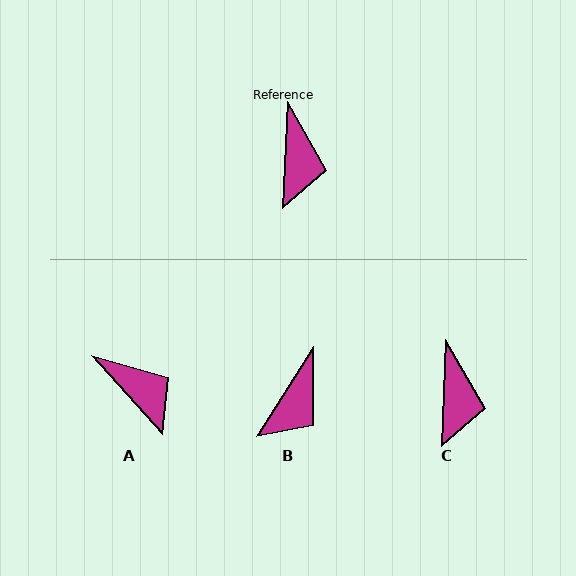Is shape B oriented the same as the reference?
No, it is off by about 30 degrees.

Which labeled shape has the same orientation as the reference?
C.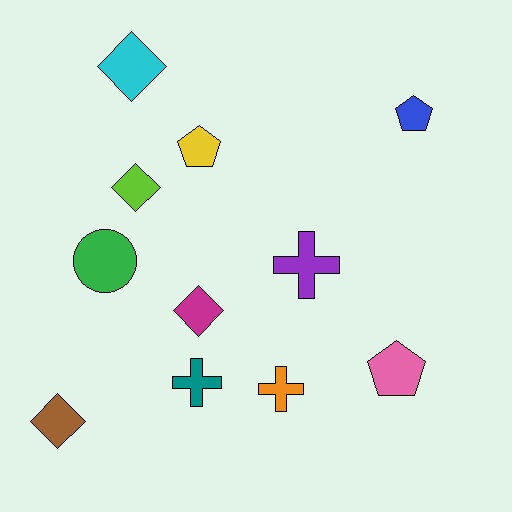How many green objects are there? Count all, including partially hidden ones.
There is 1 green object.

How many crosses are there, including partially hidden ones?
There are 3 crosses.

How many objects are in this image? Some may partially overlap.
There are 11 objects.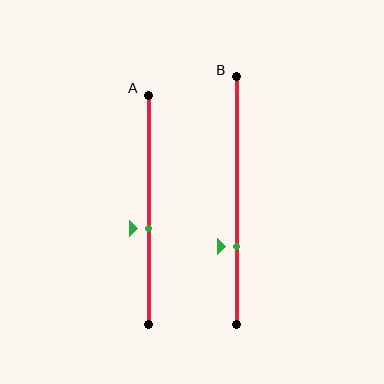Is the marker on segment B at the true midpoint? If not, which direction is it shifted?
No, the marker on segment B is shifted downward by about 19% of the segment length.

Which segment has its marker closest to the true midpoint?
Segment A has its marker closest to the true midpoint.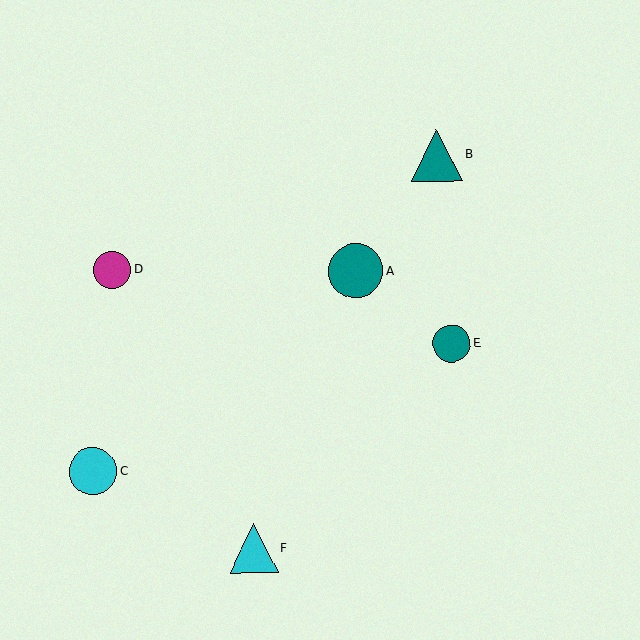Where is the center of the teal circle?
The center of the teal circle is at (356, 271).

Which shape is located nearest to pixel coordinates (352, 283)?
The teal circle (labeled A) at (356, 271) is nearest to that location.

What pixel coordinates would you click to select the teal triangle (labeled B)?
Click at (437, 155) to select the teal triangle B.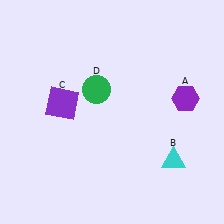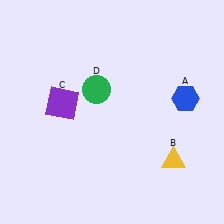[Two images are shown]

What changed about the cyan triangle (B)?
In Image 1, B is cyan. In Image 2, it changed to yellow.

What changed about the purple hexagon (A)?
In Image 1, A is purple. In Image 2, it changed to blue.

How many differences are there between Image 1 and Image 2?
There are 2 differences between the two images.